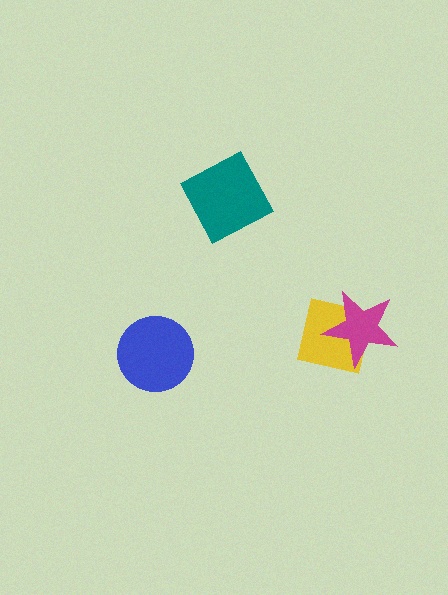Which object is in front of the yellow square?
The magenta star is in front of the yellow square.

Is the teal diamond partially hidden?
No, no other shape covers it.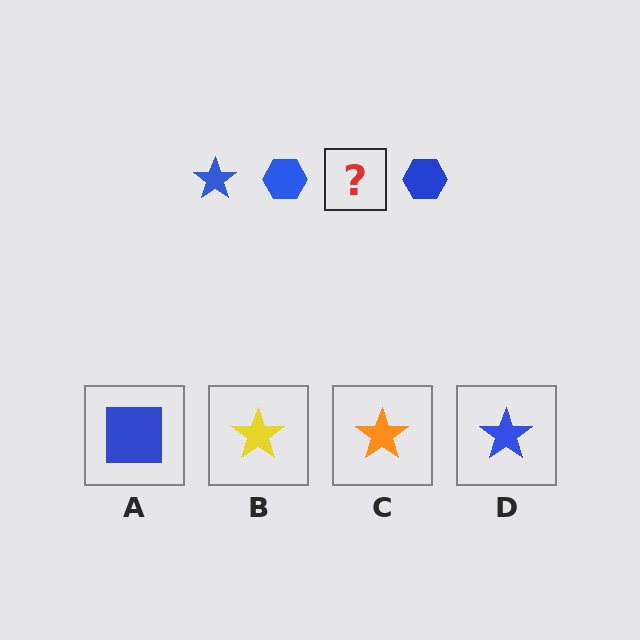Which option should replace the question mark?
Option D.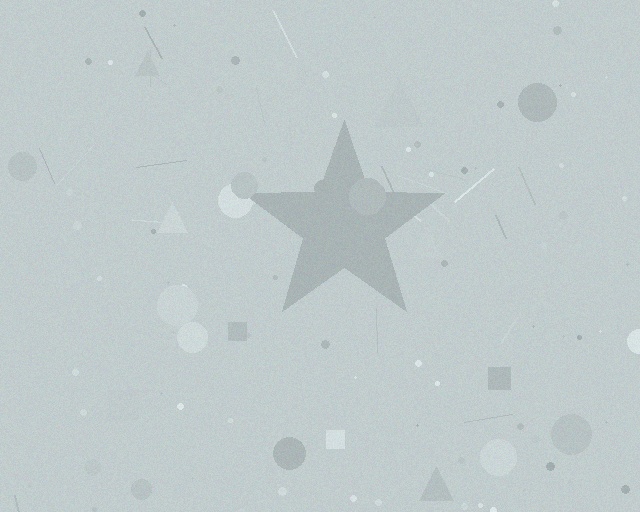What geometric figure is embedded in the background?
A star is embedded in the background.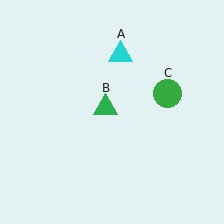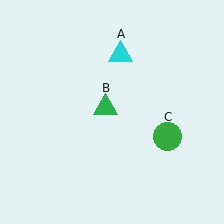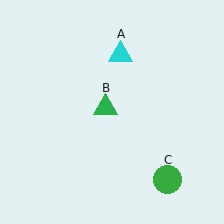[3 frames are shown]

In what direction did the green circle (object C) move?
The green circle (object C) moved down.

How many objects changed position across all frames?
1 object changed position: green circle (object C).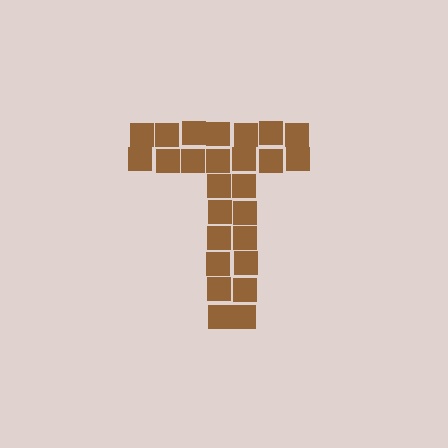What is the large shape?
The large shape is the letter T.